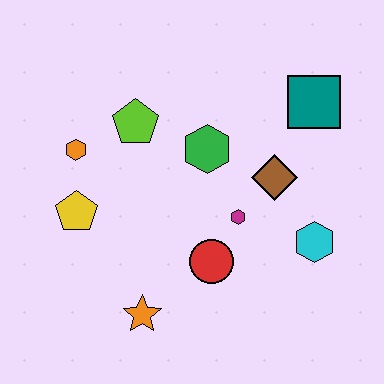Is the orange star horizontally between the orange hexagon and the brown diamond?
Yes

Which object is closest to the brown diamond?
The magenta hexagon is closest to the brown diamond.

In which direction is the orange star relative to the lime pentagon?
The orange star is below the lime pentagon.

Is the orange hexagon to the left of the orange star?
Yes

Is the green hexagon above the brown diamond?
Yes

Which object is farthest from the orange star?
The teal square is farthest from the orange star.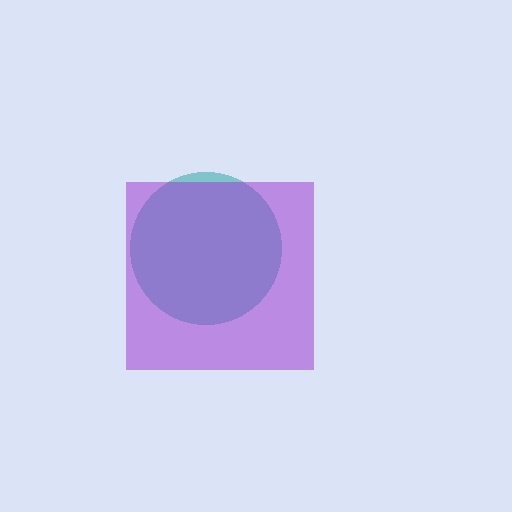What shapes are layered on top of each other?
The layered shapes are: a teal circle, a purple square.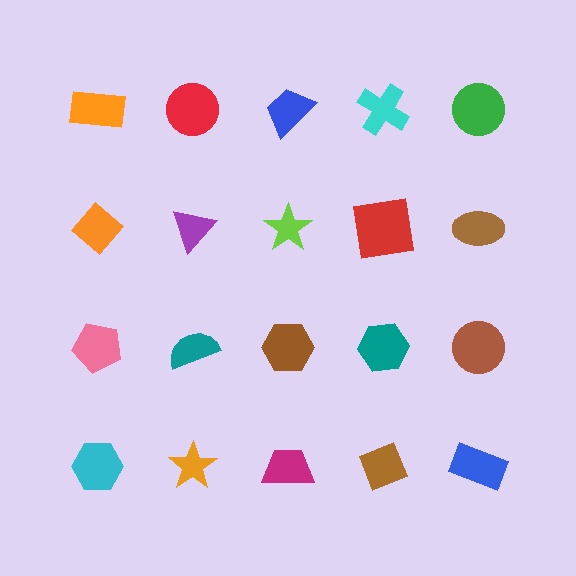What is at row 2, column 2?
A purple triangle.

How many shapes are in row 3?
5 shapes.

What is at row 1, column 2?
A red circle.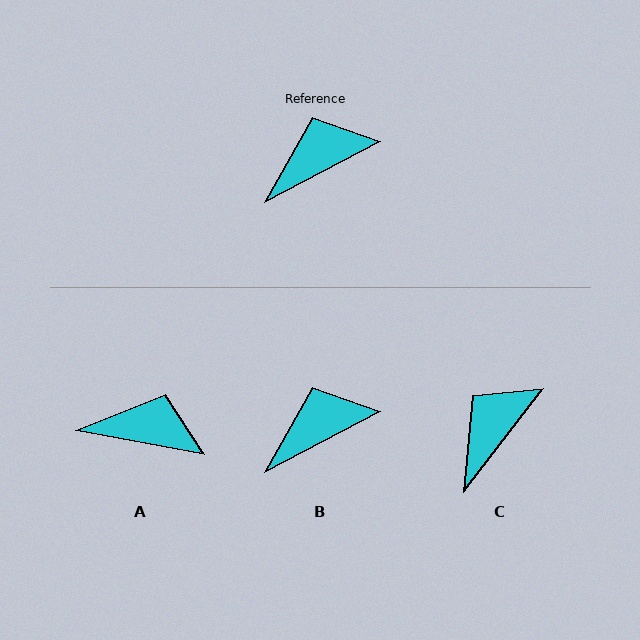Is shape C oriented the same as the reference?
No, it is off by about 25 degrees.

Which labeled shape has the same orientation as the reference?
B.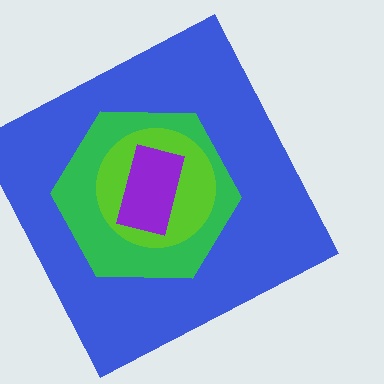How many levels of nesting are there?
4.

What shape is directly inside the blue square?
The green hexagon.